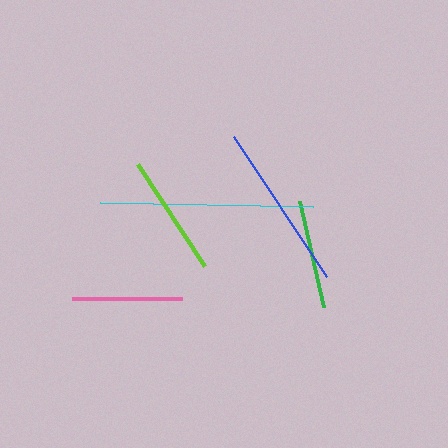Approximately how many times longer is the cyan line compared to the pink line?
The cyan line is approximately 2.0 times the length of the pink line.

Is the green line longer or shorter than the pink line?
The green line is longer than the pink line.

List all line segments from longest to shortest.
From longest to shortest: cyan, blue, lime, green, pink.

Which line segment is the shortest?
The pink line is the shortest at approximately 109 pixels.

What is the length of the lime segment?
The lime segment is approximately 122 pixels long.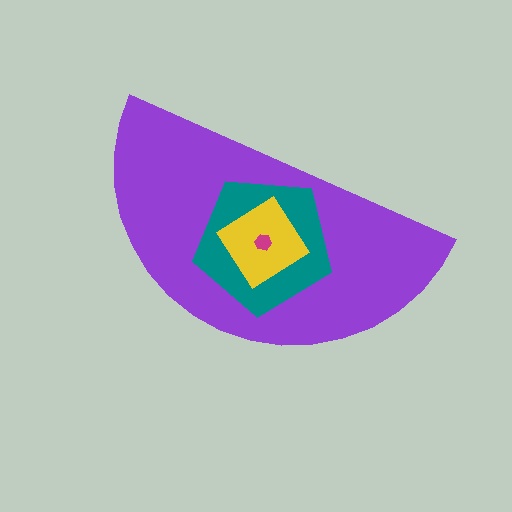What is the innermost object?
The magenta hexagon.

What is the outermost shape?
The purple semicircle.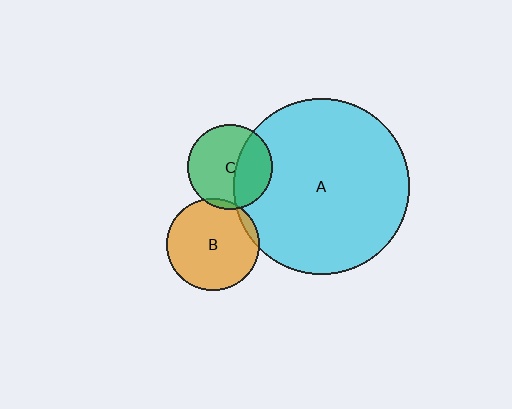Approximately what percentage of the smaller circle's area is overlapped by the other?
Approximately 5%.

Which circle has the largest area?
Circle A (cyan).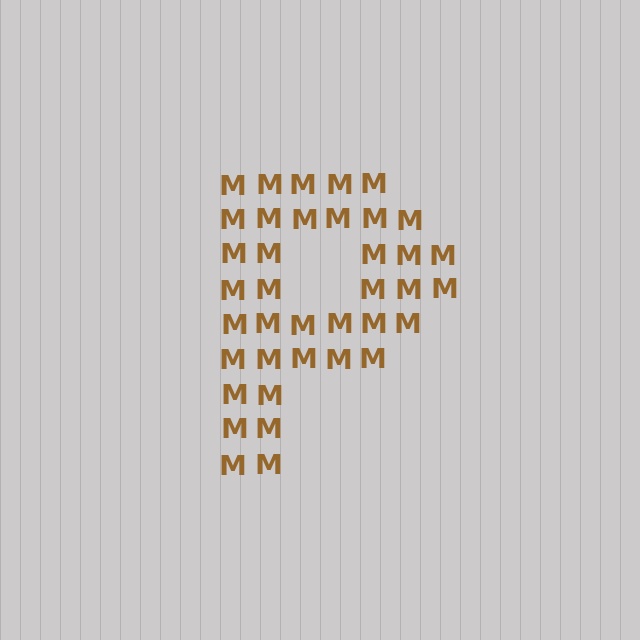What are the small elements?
The small elements are letter M's.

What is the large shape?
The large shape is the letter P.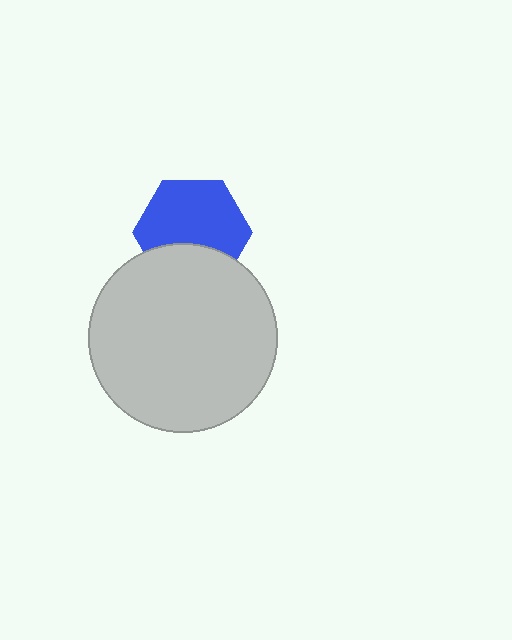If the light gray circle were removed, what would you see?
You would see the complete blue hexagon.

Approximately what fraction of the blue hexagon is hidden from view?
Roughly 32% of the blue hexagon is hidden behind the light gray circle.